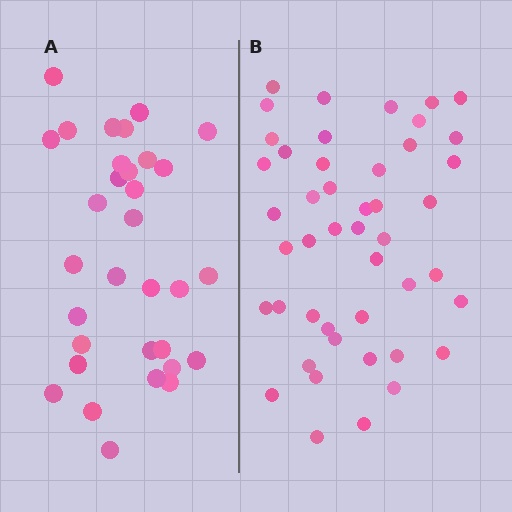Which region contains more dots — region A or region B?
Region B (the right region) has more dots.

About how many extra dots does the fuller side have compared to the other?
Region B has approximately 15 more dots than region A.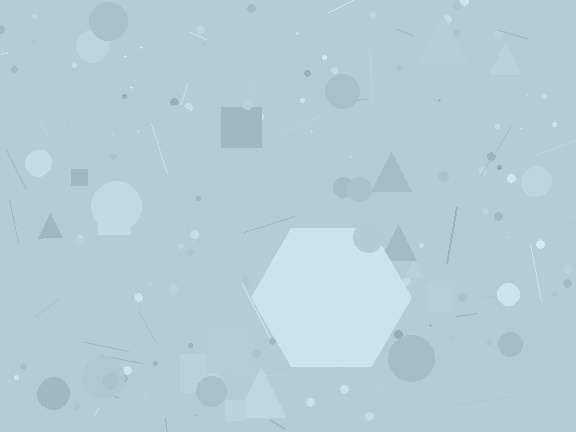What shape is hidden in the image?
A hexagon is hidden in the image.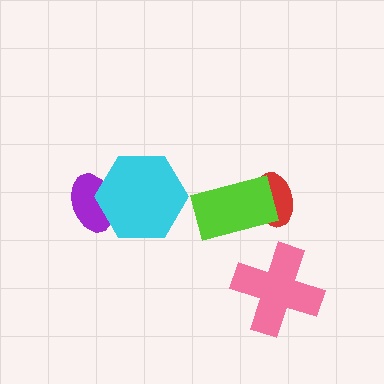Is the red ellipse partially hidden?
Yes, it is partially covered by another shape.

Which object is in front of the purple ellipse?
The cyan hexagon is in front of the purple ellipse.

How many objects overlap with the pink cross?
0 objects overlap with the pink cross.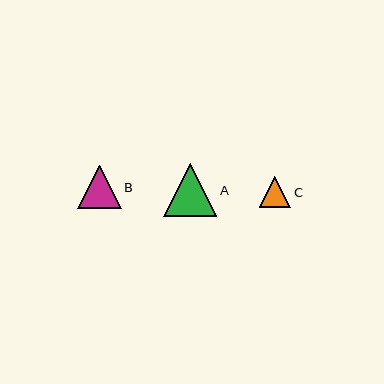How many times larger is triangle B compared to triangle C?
Triangle B is approximately 1.4 times the size of triangle C.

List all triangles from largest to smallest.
From largest to smallest: A, B, C.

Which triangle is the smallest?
Triangle C is the smallest with a size of approximately 31 pixels.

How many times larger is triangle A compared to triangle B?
Triangle A is approximately 1.2 times the size of triangle B.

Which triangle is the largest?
Triangle A is the largest with a size of approximately 53 pixels.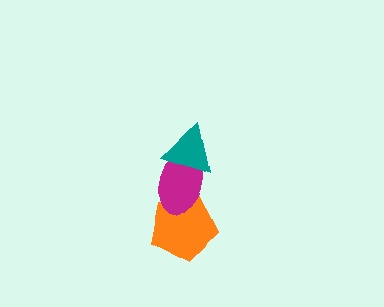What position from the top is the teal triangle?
The teal triangle is 1st from the top.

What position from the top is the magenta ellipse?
The magenta ellipse is 2nd from the top.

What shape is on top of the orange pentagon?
The magenta ellipse is on top of the orange pentagon.